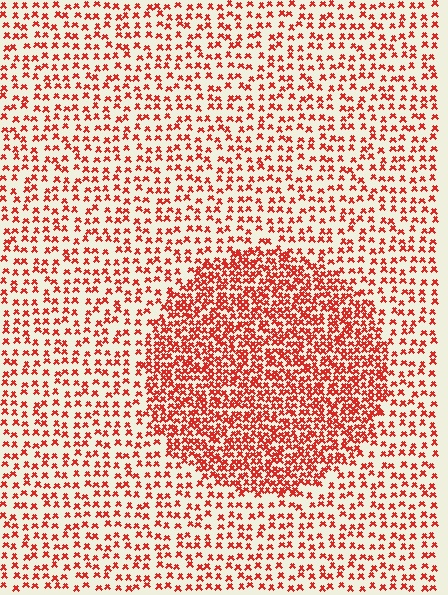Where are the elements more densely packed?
The elements are more densely packed inside the circle boundary.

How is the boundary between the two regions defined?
The boundary is defined by a change in element density (approximately 2.2x ratio). All elements are the same color, size, and shape.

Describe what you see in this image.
The image contains small red elements arranged at two different densities. A circle-shaped region is visible where the elements are more densely packed than the surrounding area.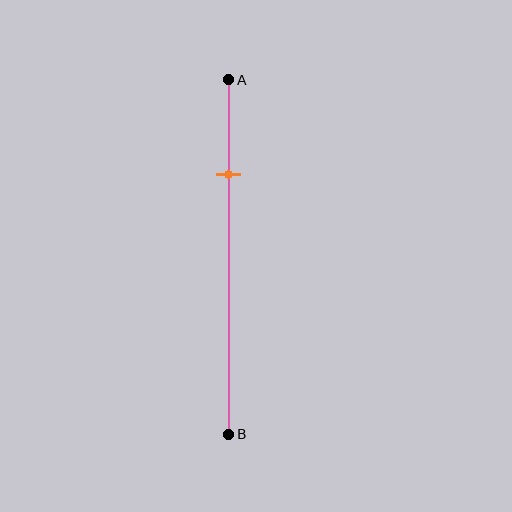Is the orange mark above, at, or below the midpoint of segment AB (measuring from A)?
The orange mark is above the midpoint of segment AB.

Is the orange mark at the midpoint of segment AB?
No, the mark is at about 25% from A, not at the 50% midpoint.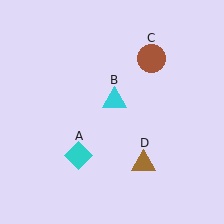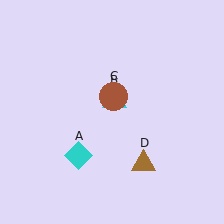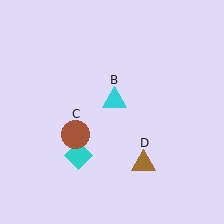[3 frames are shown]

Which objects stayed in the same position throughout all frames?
Cyan diamond (object A) and cyan triangle (object B) and brown triangle (object D) remained stationary.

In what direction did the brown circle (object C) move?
The brown circle (object C) moved down and to the left.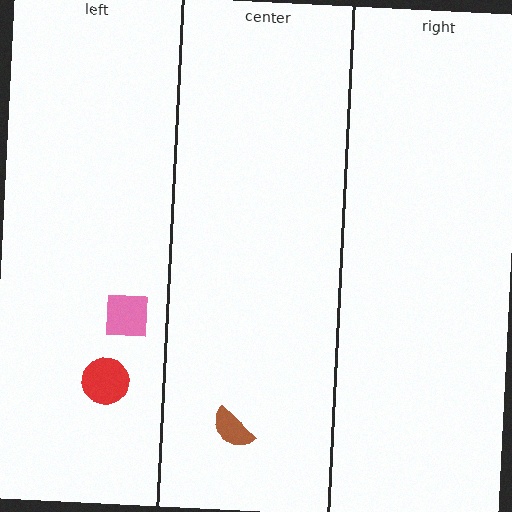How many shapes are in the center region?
1.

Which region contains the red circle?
The left region.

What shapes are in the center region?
The brown semicircle.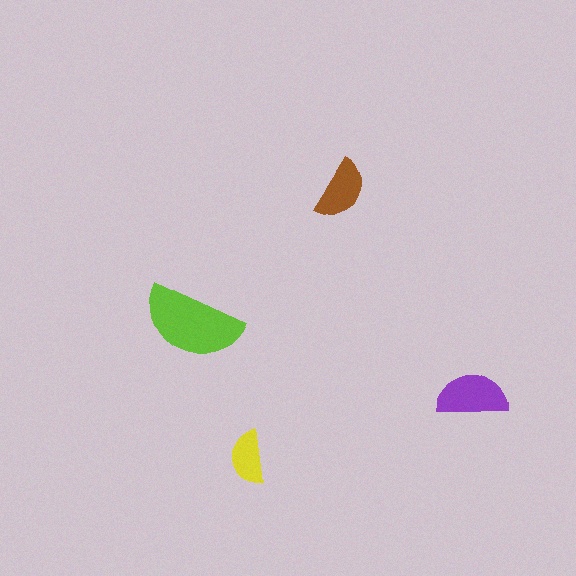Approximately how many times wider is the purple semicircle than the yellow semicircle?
About 1.5 times wider.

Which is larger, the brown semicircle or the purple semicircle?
The purple one.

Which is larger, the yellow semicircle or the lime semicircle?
The lime one.